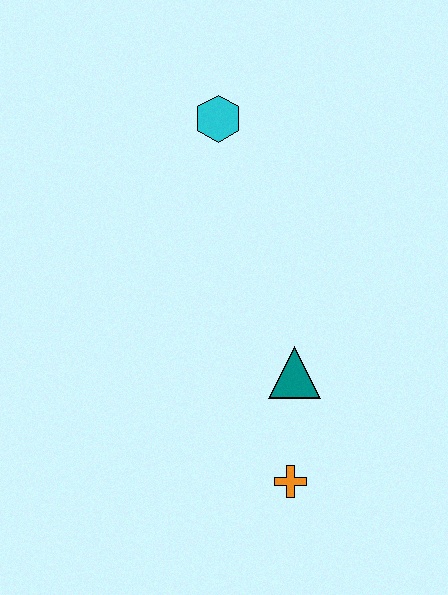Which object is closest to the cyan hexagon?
The teal triangle is closest to the cyan hexagon.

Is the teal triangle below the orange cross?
No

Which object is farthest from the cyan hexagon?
The orange cross is farthest from the cyan hexagon.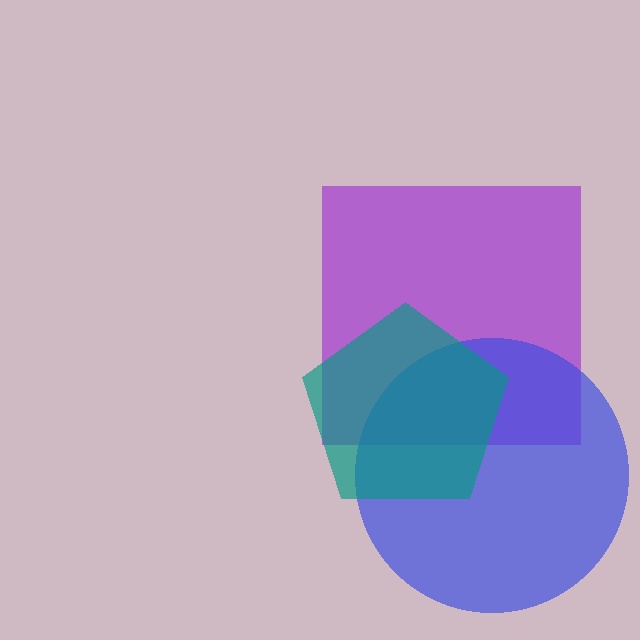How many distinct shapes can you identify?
There are 3 distinct shapes: a purple square, a blue circle, a teal pentagon.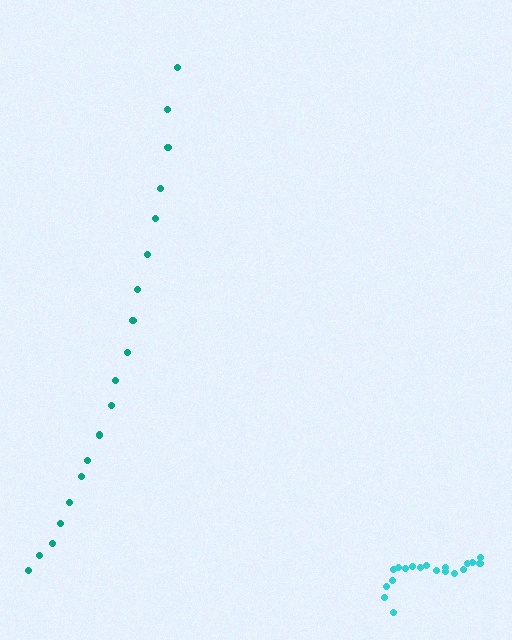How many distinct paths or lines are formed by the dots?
There are 2 distinct paths.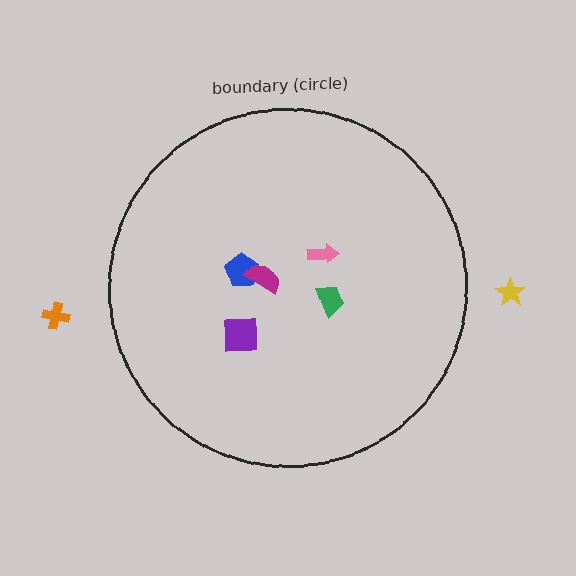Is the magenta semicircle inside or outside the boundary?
Inside.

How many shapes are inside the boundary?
5 inside, 2 outside.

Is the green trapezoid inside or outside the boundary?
Inside.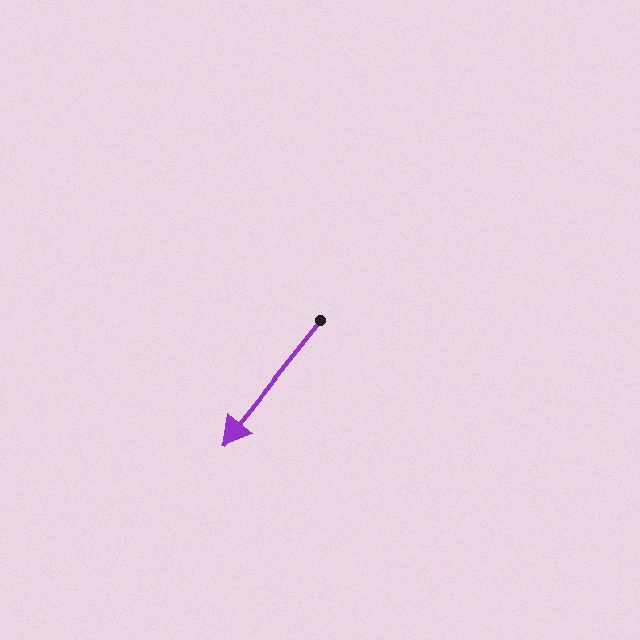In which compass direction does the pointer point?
Southwest.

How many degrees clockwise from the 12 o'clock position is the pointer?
Approximately 218 degrees.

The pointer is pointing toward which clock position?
Roughly 7 o'clock.